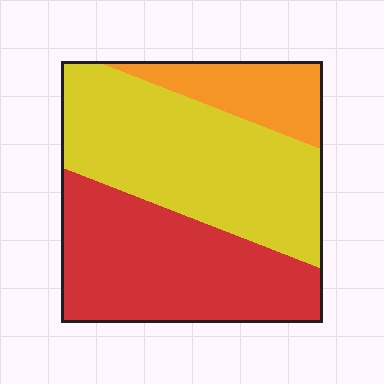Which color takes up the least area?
Orange, at roughly 15%.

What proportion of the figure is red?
Red takes up about two fifths (2/5) of the figure.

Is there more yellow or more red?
Yellow.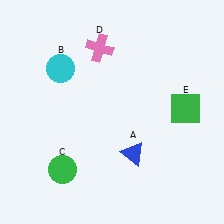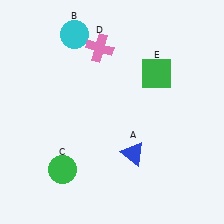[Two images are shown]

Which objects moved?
The objects that moved are: the cyan circle (B), the green square (E).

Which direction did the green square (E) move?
The green square (E) moved up.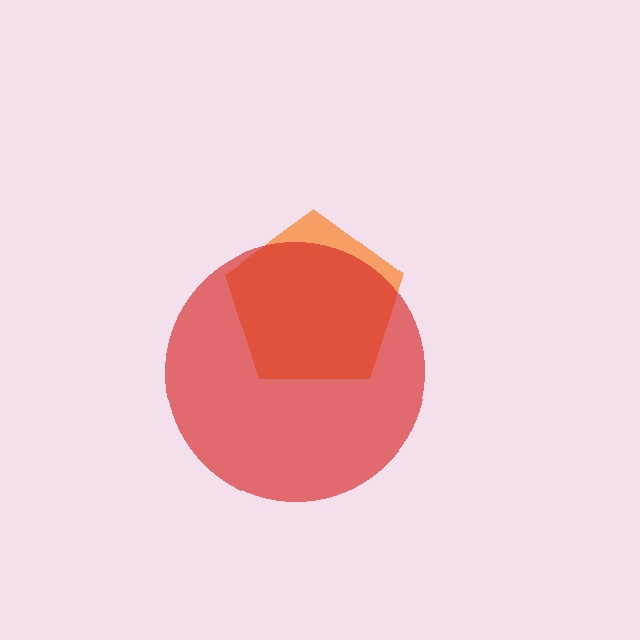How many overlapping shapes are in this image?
There are 2 overlapping shapes in the image.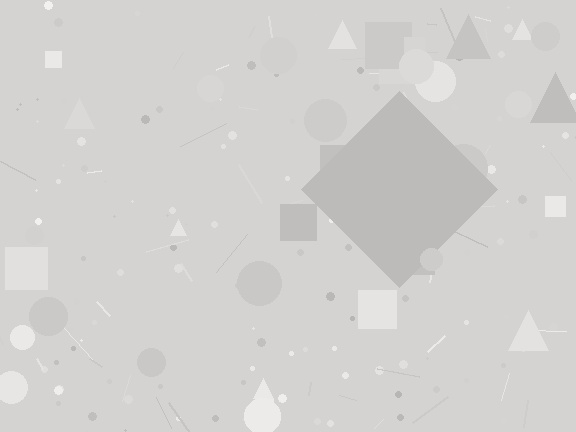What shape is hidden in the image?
A diamond is hidden in the image.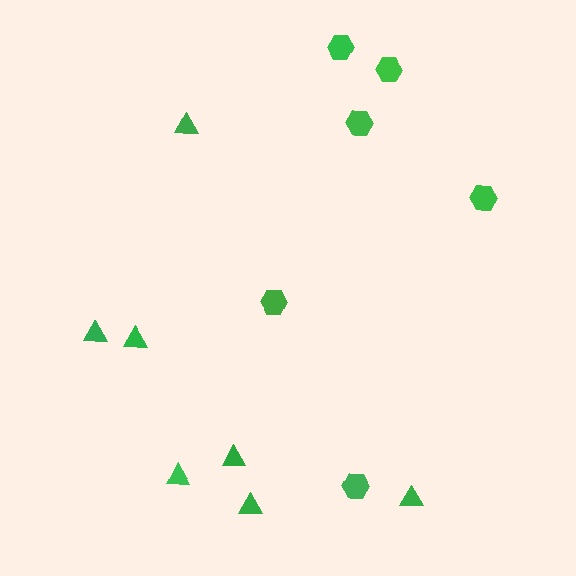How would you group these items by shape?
There are 2 groups: one group of hexagons (6) and one group of triangles (7).